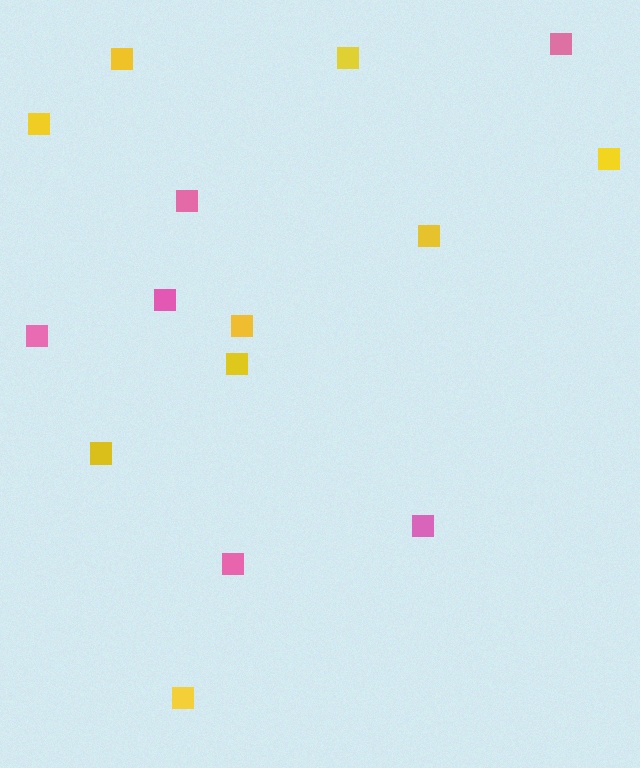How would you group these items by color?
There are 2 groups: one group of pink squares (6) and one group of yellow squares (9).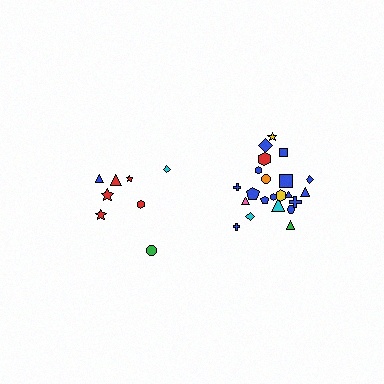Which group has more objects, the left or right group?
The right group.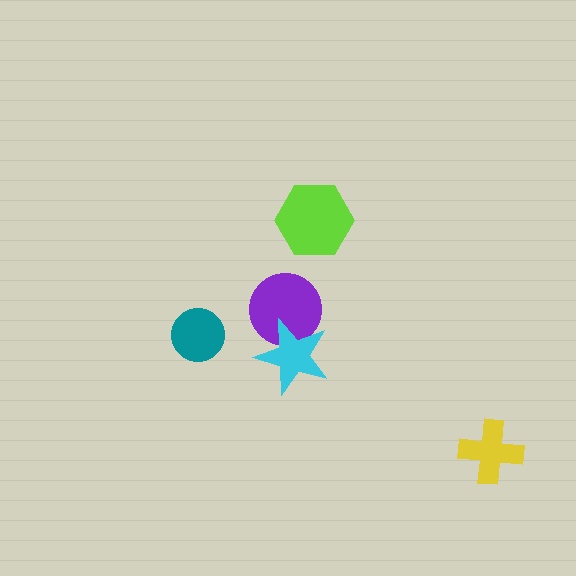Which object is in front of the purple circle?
The cyan star is in front of the purple circle.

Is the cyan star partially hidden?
No, no other shape covers it.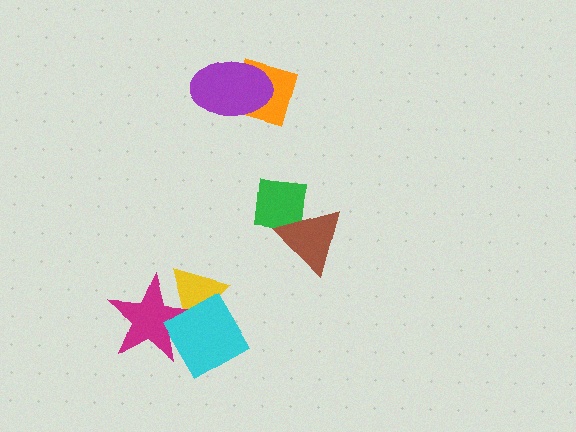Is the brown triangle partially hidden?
No, no other shape covers it.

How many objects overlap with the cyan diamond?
2 objects overlap with the cyan diamond.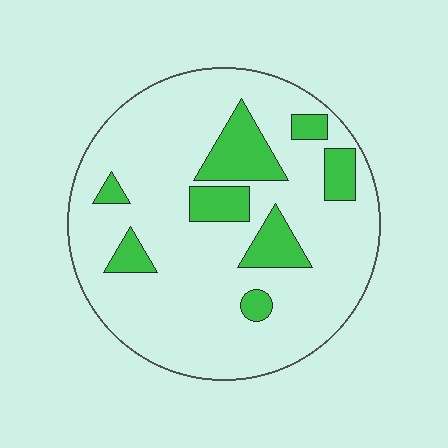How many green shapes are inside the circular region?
8.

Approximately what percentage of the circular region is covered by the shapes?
Approximately 20%.